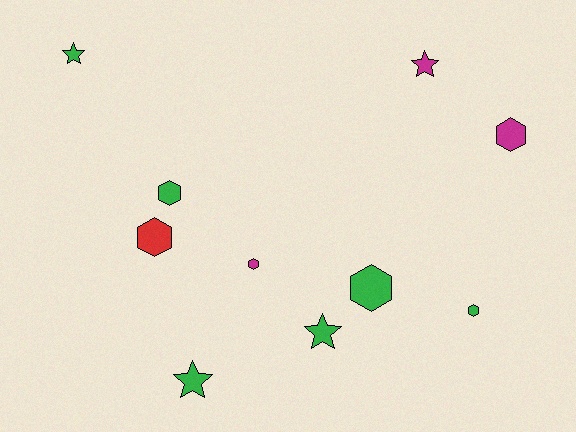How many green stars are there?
There are 3 green stars.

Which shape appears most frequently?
Hexagon, with 6 objects.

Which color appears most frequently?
Green, with 6 objects.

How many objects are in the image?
There are 10 objects.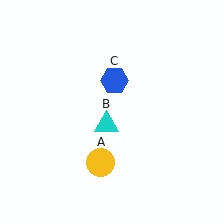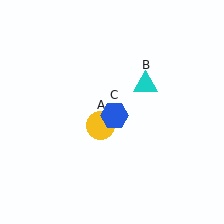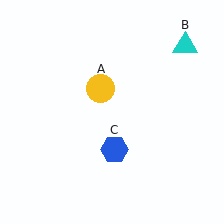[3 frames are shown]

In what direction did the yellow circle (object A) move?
The yellow circle (object A) moved up.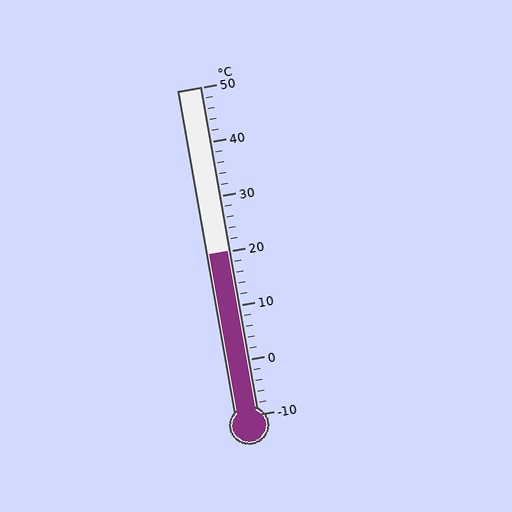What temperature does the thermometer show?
The thermometer shows approximately 20°C.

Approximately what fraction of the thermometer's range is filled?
The thermometer is filled to approximately 50% of its range.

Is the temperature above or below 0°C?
The temperature is above 0°C.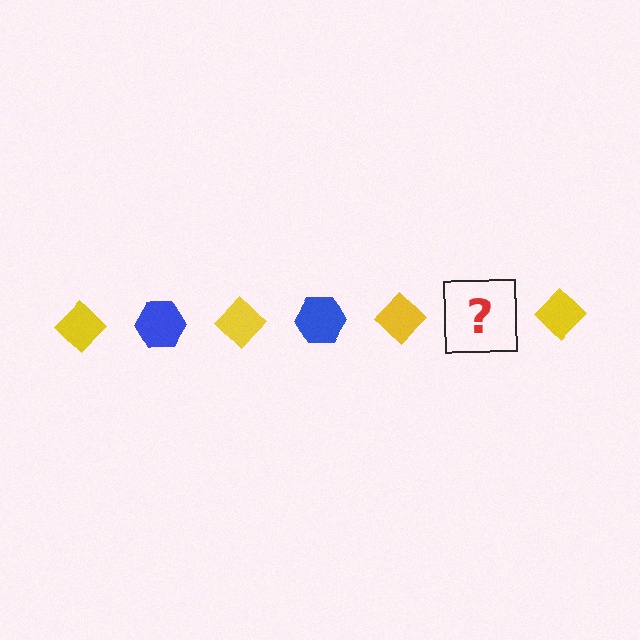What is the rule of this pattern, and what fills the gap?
The rule is that the pattern alternates between yellow diamond and blue hexagon. The gap should be filled with a blue hexagon.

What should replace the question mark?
The question mark should be replaced with a blue hexagon.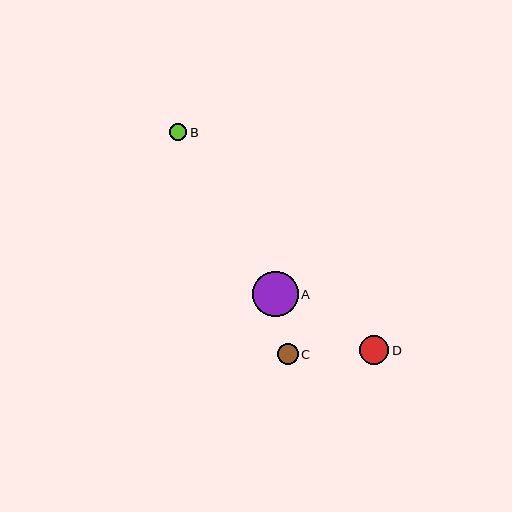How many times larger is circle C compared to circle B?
Circle C is approximately 1.2 times the size of circle B.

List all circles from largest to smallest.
From largest to smallest: A, D, C, B.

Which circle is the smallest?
Circle B is the smallest with a size of approximately 18 pixels.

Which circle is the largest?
Circle A is the largest with a size of approximately 46 pixels.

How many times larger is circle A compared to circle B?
Circle A is approximately 2.6 times the size of circle B.